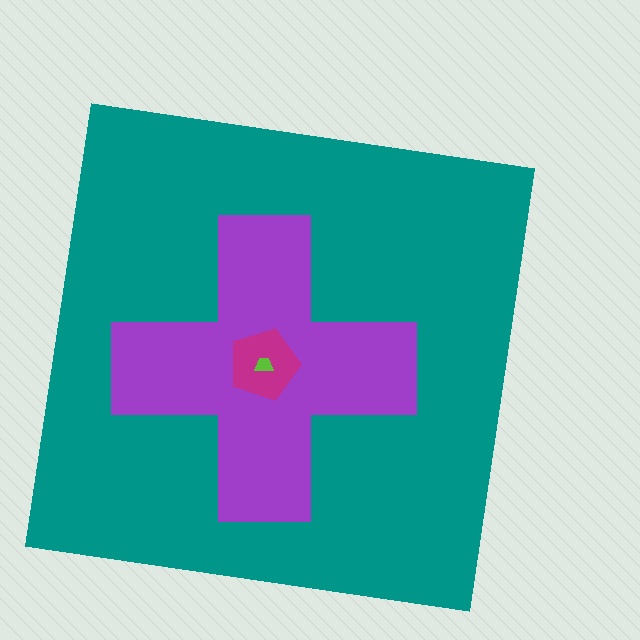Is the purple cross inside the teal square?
Yes.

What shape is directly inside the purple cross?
The magenta pentagon.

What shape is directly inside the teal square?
The purple cross.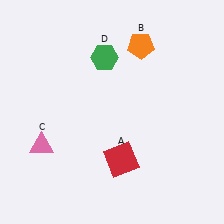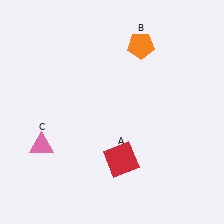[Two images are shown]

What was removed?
The green hexagon (D) was removed in Image 2.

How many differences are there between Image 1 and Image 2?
There is 1 difference between the two images.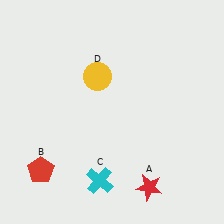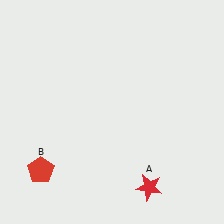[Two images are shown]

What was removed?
The cyan cross (C), the yellow circle (D) were removed in Image 2.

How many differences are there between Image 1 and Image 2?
There are 2 differences between the two images.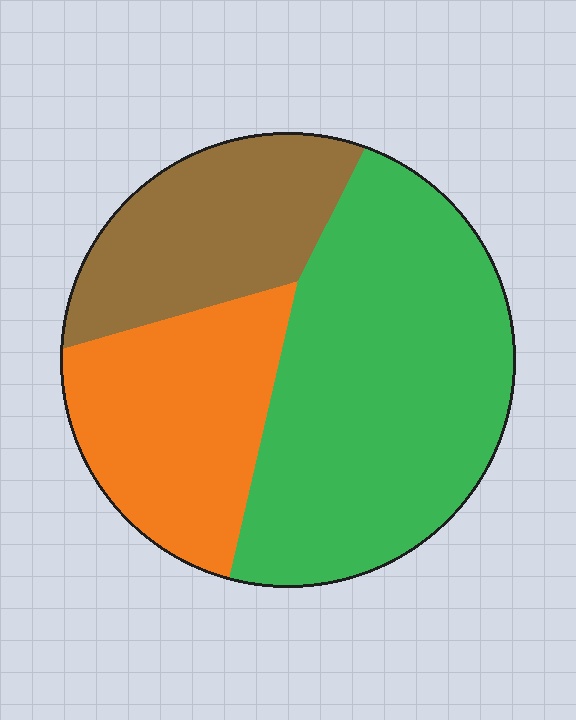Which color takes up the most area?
Green, at roughly 50%.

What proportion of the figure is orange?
Orange covers roughly 25% of the figure.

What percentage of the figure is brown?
Brown covers 23% of the figure.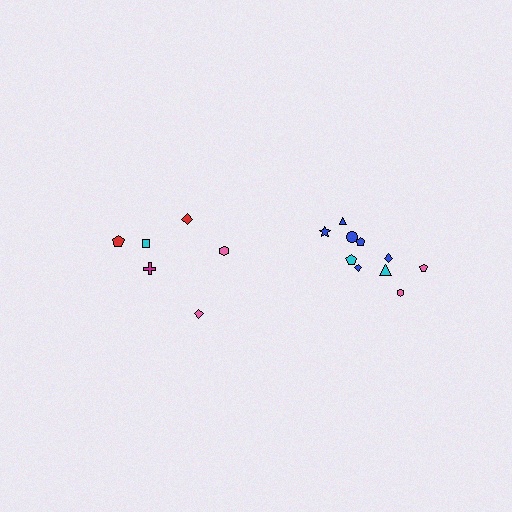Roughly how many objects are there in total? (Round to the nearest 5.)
Roughly 15 objects in total.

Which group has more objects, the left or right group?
The right group.